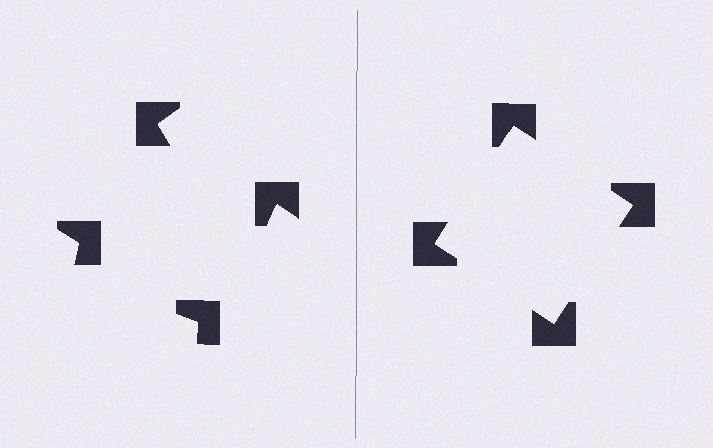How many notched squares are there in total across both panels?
8 — 4 on each side.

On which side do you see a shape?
An illusory square appears on the right side. On the left side the wedge cuts are rotated, so no coherent shape forms.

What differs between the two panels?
The notched squares are positioned identically on both sides; only the wedge orientations differ. On the right they align to a square; on the left they are misaligned.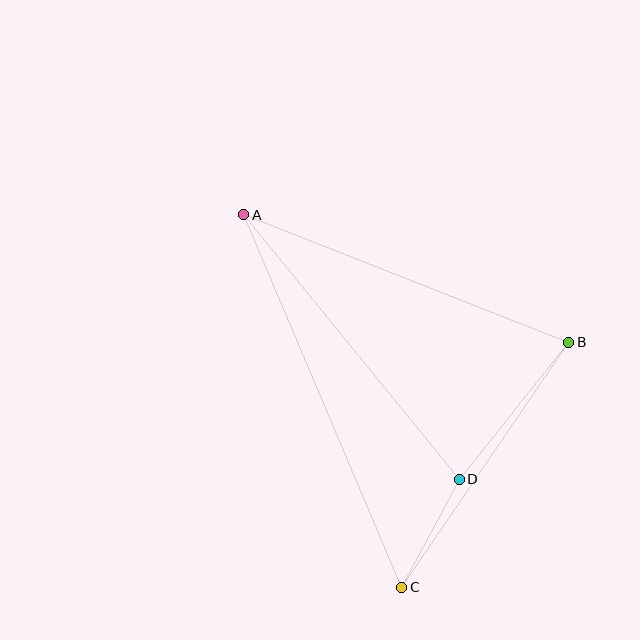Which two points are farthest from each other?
Points A and C are farthest from each other.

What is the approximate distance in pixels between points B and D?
The distance between B and D is approximately 176 pixels.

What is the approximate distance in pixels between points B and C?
The distance between B and C is approximately 297 pixels.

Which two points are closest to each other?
Points C and D are closest to each other.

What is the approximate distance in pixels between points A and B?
The distance between A and B is approximately 349 pixels.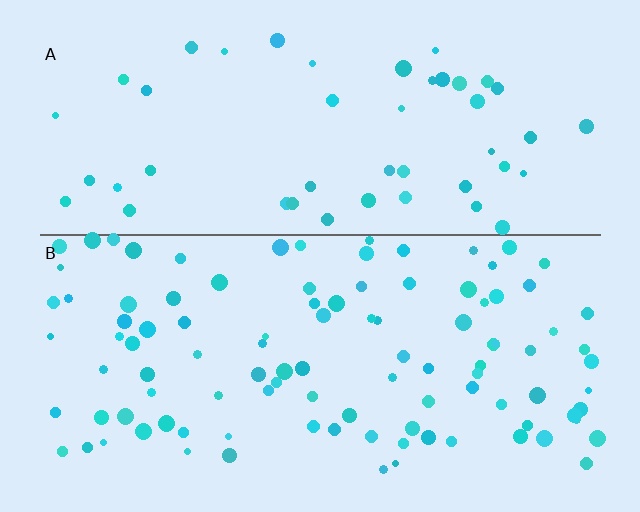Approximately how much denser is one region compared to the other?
Approximately 2.1× — region B over region A.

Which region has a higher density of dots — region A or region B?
B (the bottom).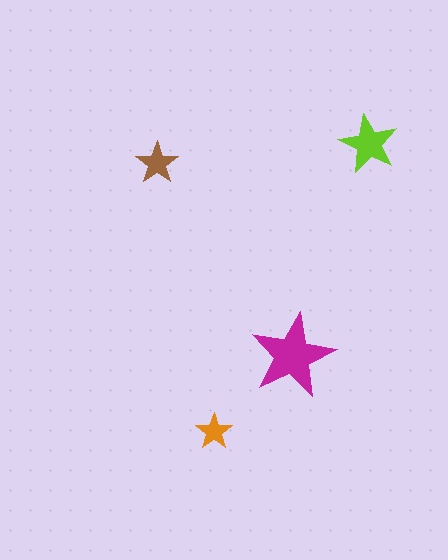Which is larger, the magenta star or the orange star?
The magenta one.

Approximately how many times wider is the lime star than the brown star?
About 1.5 times wider.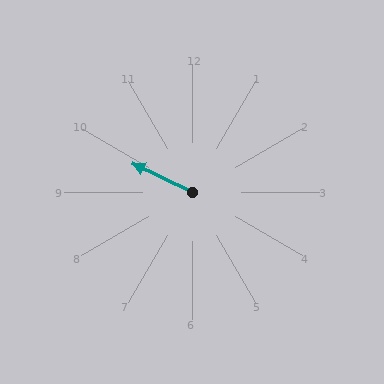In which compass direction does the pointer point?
Northwest.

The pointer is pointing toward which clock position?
Roughly 10 o'clock.